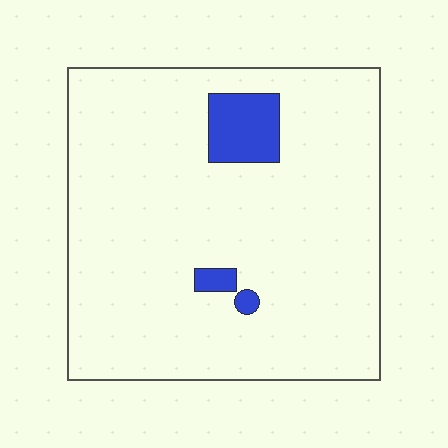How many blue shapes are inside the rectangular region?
3.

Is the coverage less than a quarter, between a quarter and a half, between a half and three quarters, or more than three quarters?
Less than a quarter.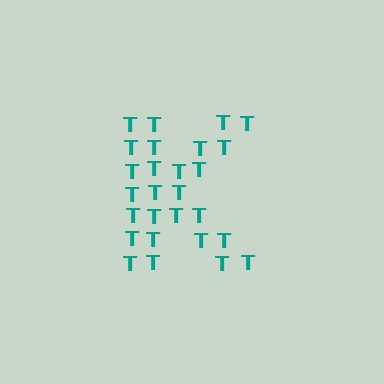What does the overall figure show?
The overall figure shows the letter K.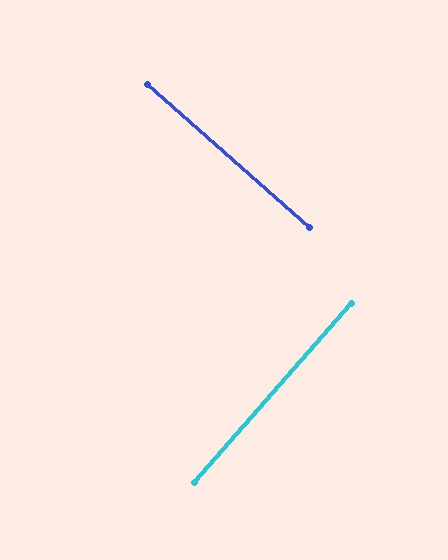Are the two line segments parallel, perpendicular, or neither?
Perpendicular — they meet at approximately 90°.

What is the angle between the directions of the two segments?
Approximately 90 degrees.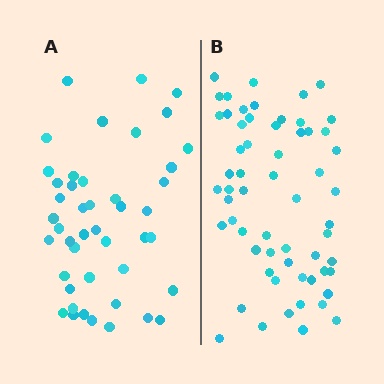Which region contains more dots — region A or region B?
Region B (the right region) has more dots.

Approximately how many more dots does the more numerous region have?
Region B has approximately 15 more dots than region A.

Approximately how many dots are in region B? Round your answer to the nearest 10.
About 60 dots.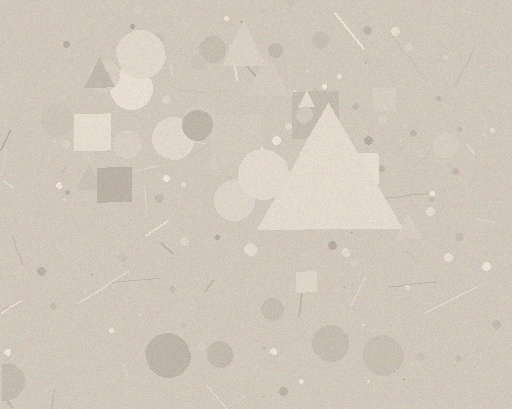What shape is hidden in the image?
A triangle is hidden in the image.